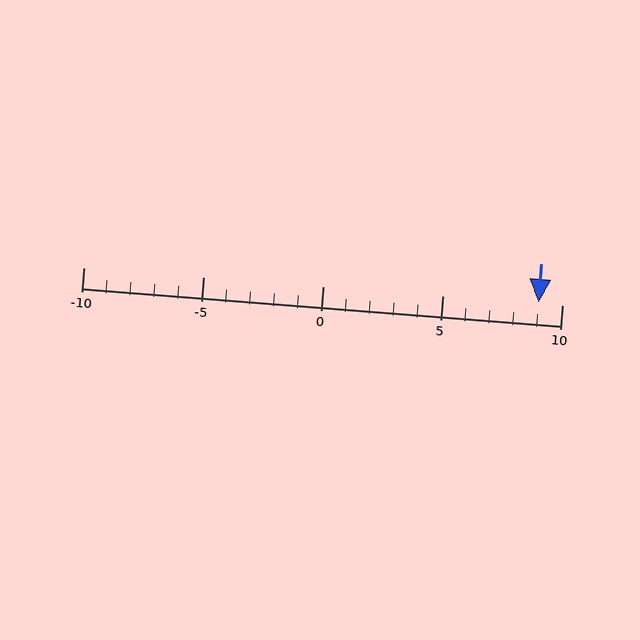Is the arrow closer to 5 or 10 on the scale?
The arrow is closer to 10.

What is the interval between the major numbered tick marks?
The major tick marks are spaced 5 units apart.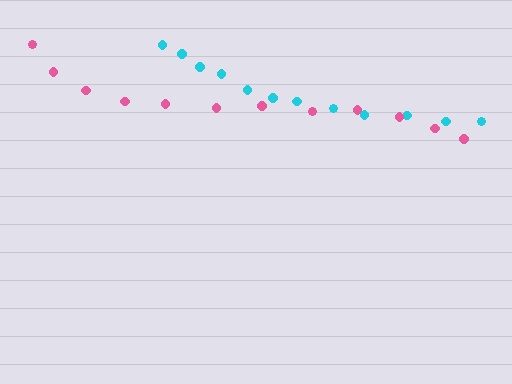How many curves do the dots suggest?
There are 2 distinct paths.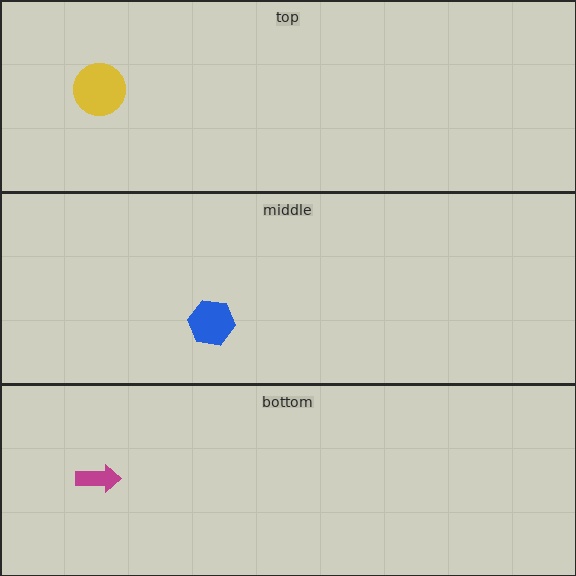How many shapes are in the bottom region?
1.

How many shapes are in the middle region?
1.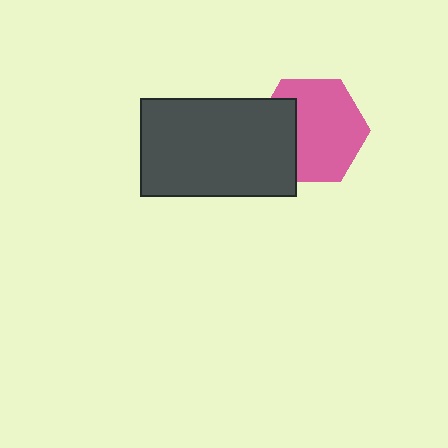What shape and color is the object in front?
The object in front is a dark gray rectangle.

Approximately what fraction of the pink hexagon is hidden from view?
Roughly 30% of the pink hexagon is hidden behind the dark gray rectangle.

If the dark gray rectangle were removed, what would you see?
You would see the complete pink hexagon.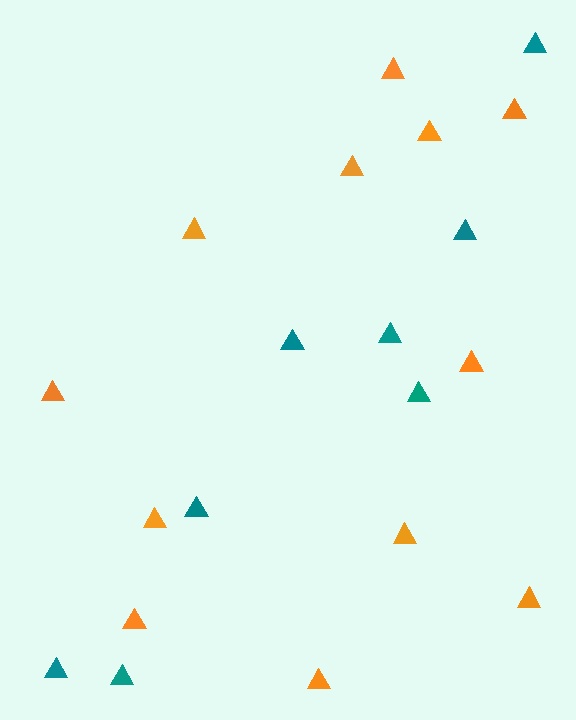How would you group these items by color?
There are 2 groups: one group of orange triangles (12) and one group of teal triangles (8).